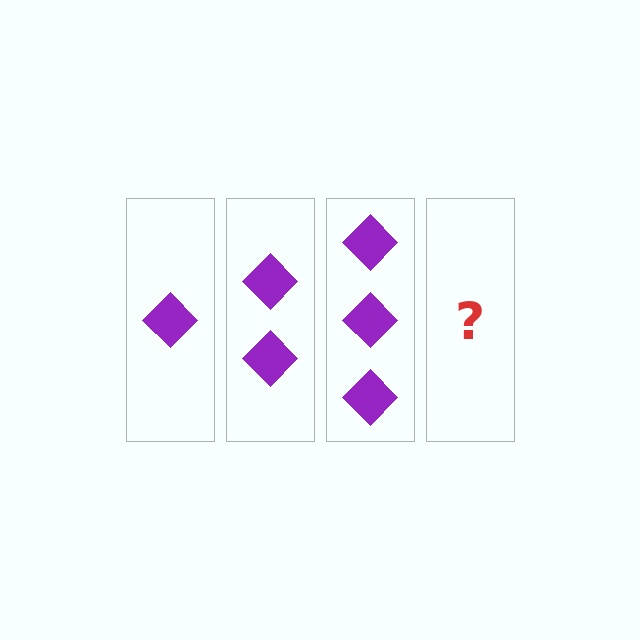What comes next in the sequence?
The next element should be 4 diamonds.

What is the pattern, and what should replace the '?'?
The pattern is that each step adds one more diamond. The '?' should be 4 diamonds.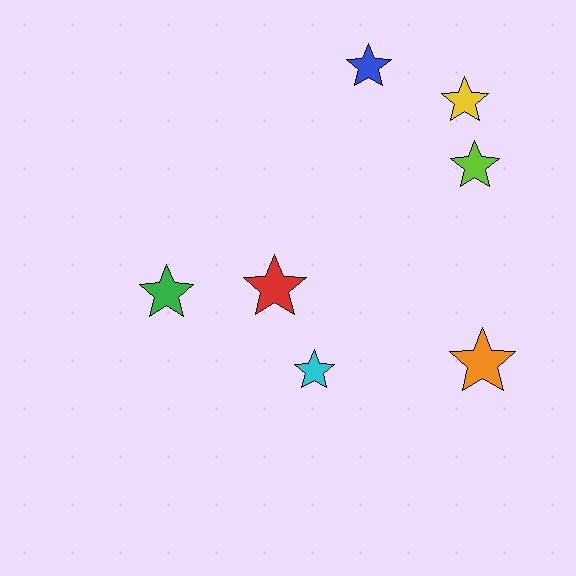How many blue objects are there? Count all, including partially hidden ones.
There is 1 blue object.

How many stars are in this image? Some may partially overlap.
There are 7 stars.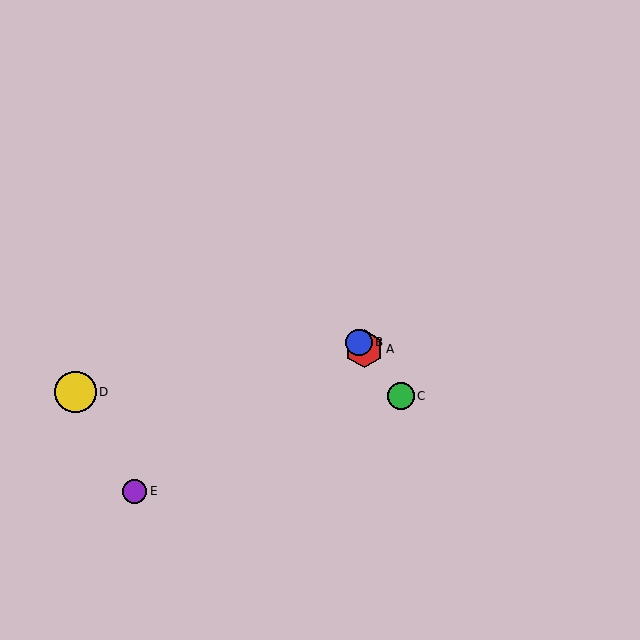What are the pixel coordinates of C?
Object C is at (401, 396).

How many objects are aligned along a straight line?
3 objects (A, B, C) are aligned along a straight line.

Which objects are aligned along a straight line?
Objects A, B, C are aligned along a straight line.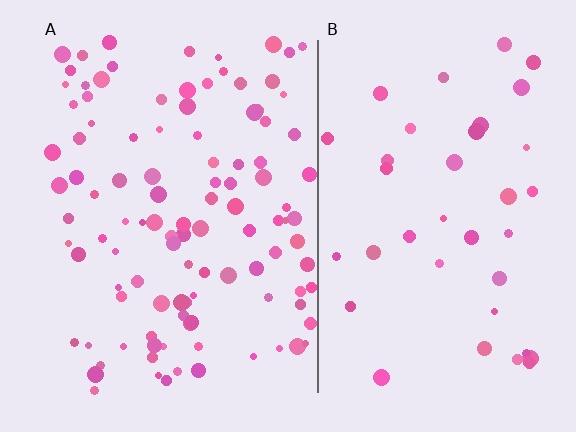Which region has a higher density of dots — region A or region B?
A (the left).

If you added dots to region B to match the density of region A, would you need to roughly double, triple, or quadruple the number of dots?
Approximately triple.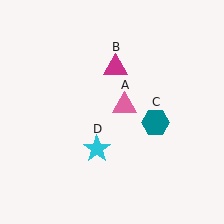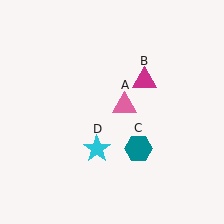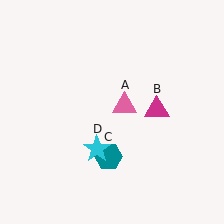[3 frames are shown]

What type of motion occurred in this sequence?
The magenta triangle (object B), teal hexagon (object C) rotated clockwise around the center of the scene.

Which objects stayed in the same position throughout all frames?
Pink triangle (object A) and cyan star (object D) remained stationary.